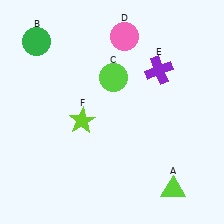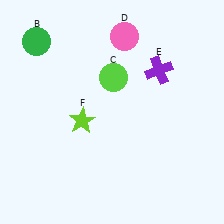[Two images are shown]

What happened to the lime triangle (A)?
The lime triangle (A) was removed in Image 2. It was in the bottom-right area of Image 1.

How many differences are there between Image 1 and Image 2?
There is 1 difference between the two images.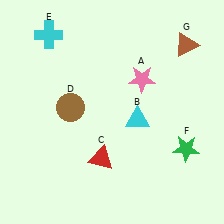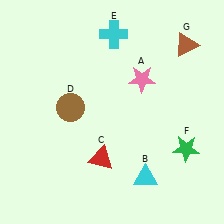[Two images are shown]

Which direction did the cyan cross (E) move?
The cyan cross (E) moved right.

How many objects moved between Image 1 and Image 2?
2 objects moved between the two images.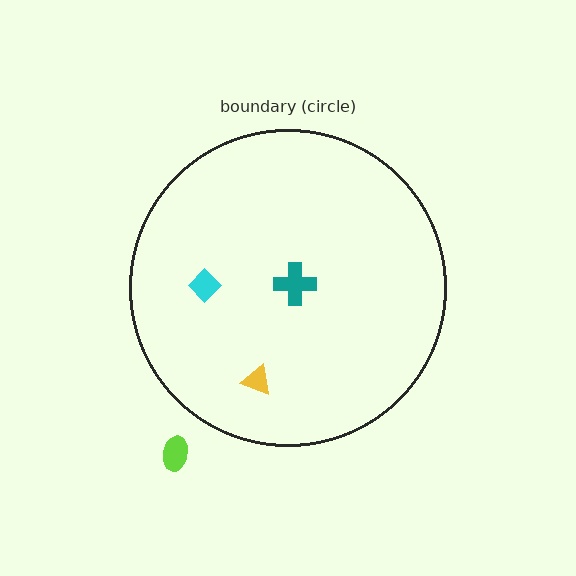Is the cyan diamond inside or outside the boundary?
Inside.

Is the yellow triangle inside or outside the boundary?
Inside.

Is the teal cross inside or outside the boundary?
Inside.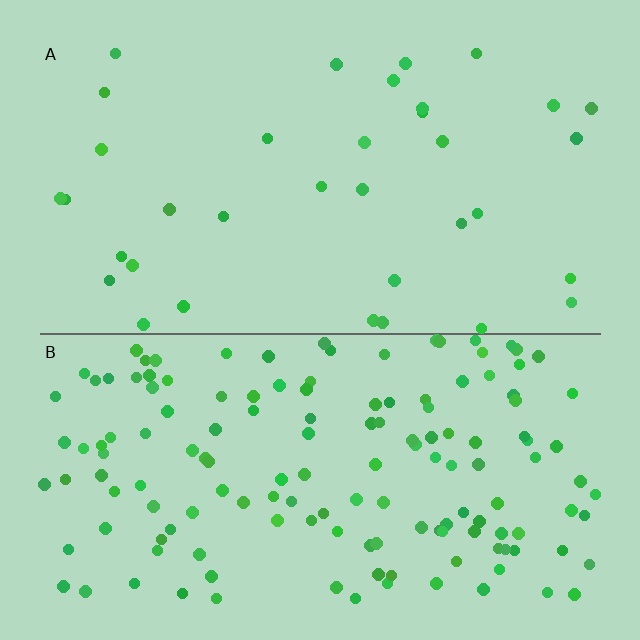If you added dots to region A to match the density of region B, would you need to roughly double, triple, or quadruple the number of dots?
Approximately quadruple.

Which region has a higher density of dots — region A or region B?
B (the bottom).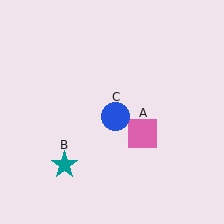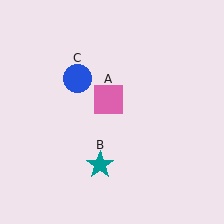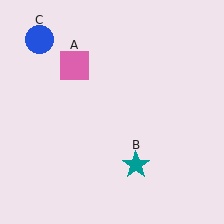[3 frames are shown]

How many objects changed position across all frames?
3 objects changed position: pink square (object A), teal star (object B), blue circle (object C).